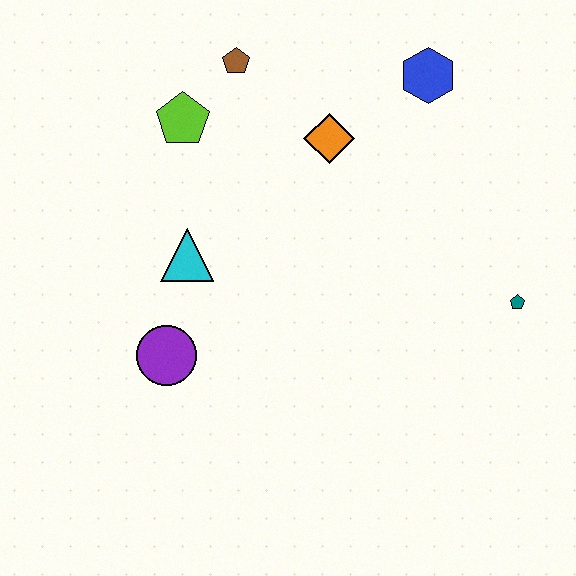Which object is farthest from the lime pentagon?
The teal pentagon is farthest from the lime pentagon.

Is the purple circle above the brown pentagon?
No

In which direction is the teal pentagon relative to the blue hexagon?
The teal pentagon is below the blue hexagon.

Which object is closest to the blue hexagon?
The orange diamond is closest to the blue hexagon.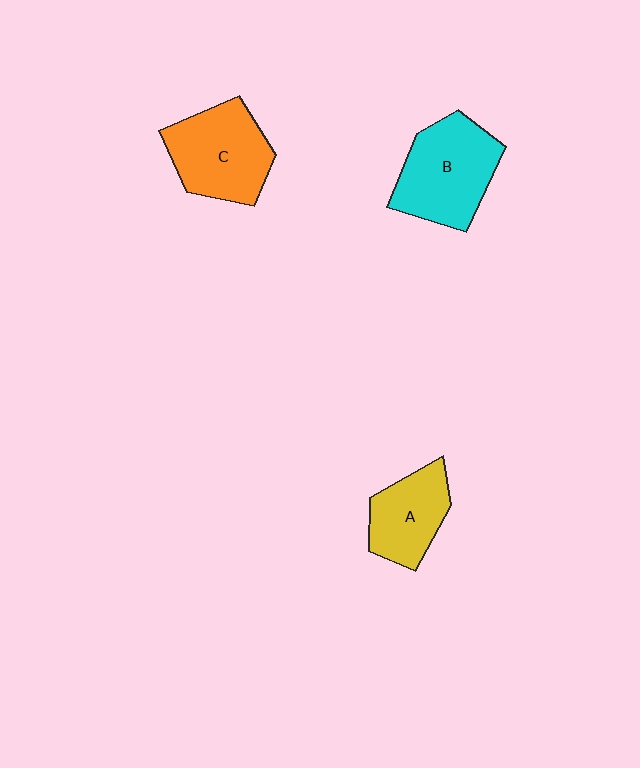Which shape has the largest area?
Shape B (cyan).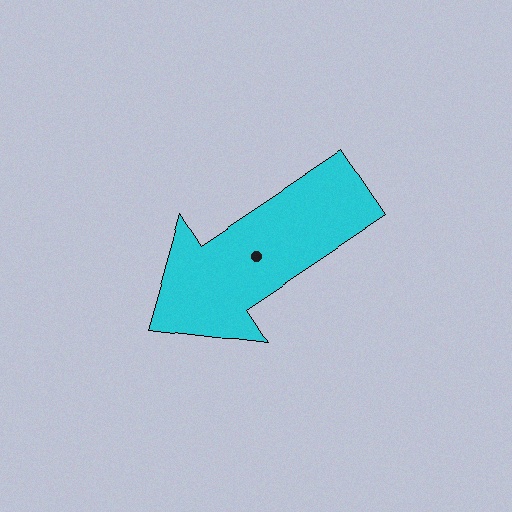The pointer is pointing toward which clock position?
Roughly 8 o'clock.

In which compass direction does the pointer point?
Southwest.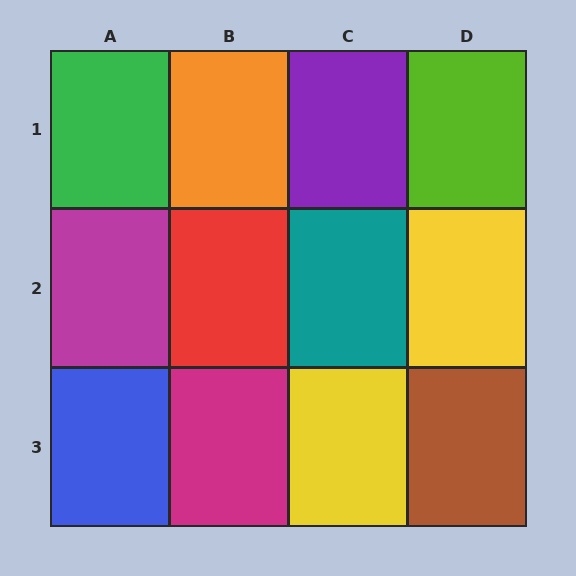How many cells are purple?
1 cell is purple.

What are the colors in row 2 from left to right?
Magenta, red, teal, yellow.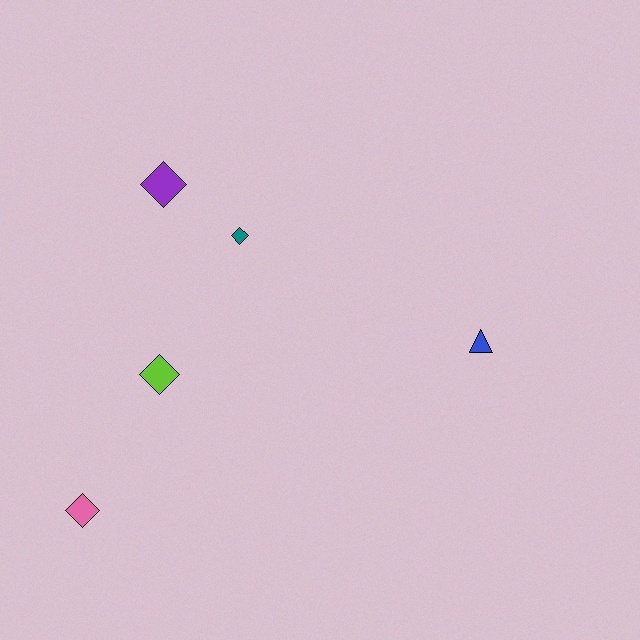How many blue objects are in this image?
There is 1 blue object.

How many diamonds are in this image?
There are 4 diamonds.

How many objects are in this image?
There are 5 objects.